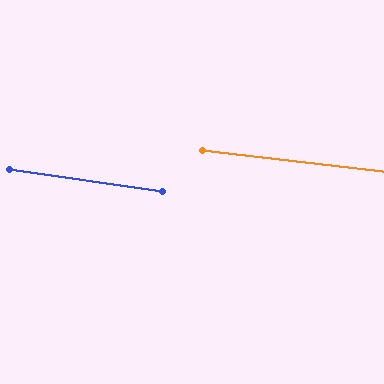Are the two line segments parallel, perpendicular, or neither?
Parallel — their directions differ by only 1.6°.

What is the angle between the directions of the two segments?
Approximately 2 degrees.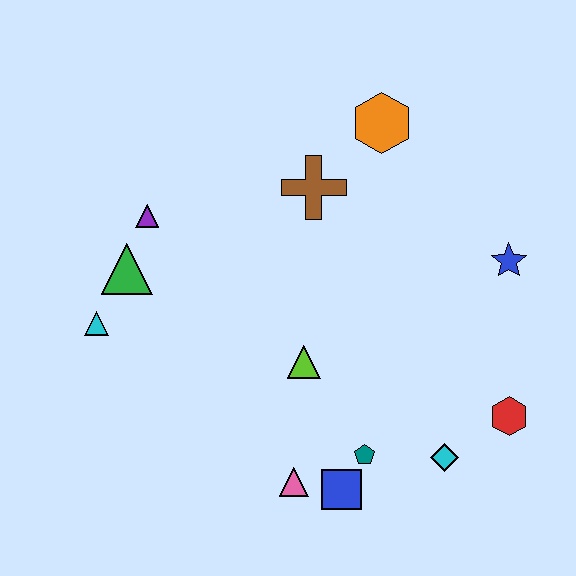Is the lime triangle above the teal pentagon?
Yes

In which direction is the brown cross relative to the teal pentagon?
The brown cross is above the teal pentagon.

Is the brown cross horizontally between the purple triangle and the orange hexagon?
Yes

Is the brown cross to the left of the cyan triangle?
No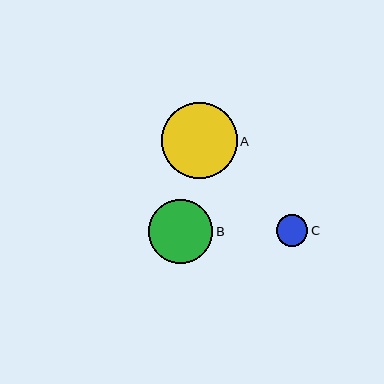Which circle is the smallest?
Circle C is the smallest with a size of approximately 31 pixels.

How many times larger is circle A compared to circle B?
Circle A is approximately 1.2 times the size of circle B.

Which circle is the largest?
Circle A is the largest with a size of approximately 76 pixels.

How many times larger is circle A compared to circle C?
Circle A is approximately 2.4 times the size of circle C.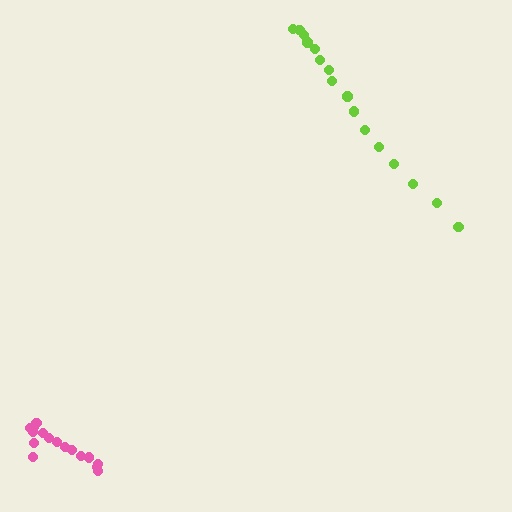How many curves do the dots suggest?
There are 2 distinct paths.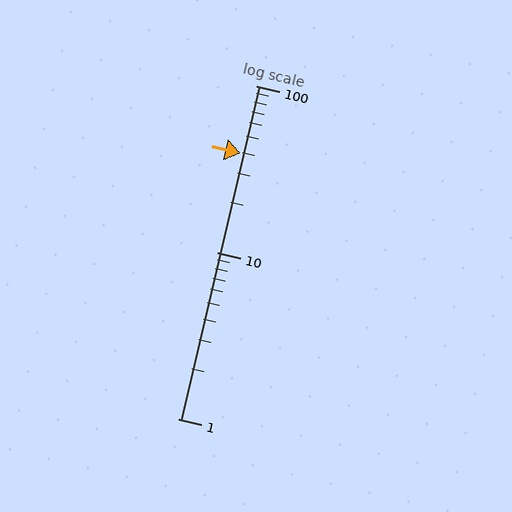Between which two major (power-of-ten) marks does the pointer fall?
The pointer is between 10 and 100.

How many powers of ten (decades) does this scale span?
The scale spans 2 decades, from 1 to 100.